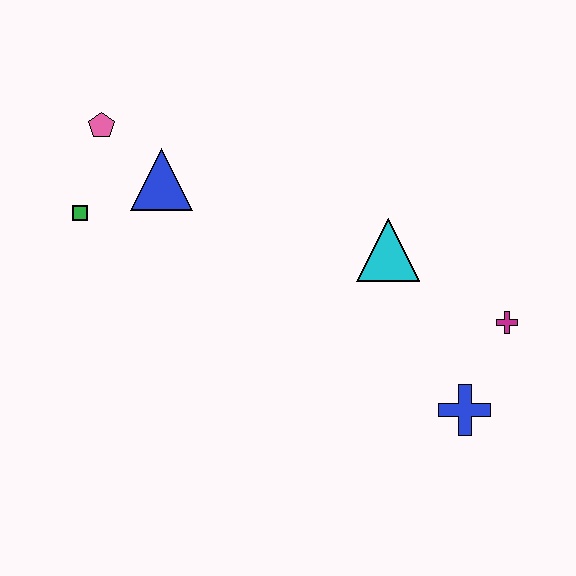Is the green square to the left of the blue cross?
Yes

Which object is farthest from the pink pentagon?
The blue cross is farthest from the pink pentagon.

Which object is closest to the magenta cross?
The blue cross is closest to the magenta cross.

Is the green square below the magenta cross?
No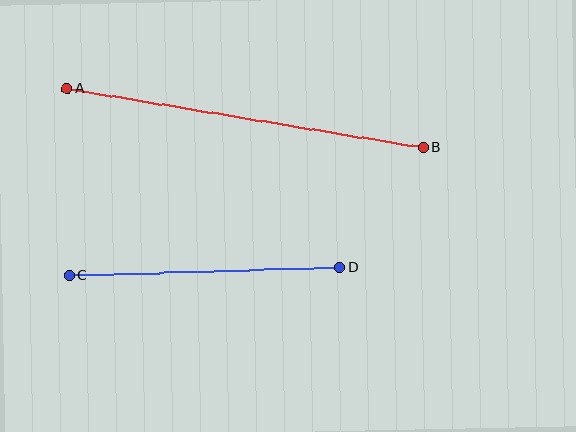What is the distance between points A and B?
The distance is approximately 361 pixels.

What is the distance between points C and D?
The distance is approximately 270 pixels.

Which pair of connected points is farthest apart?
Points A and B are farthest apart.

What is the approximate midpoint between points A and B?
The midpoint is at approximately (245, 118) pixels.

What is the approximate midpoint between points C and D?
The midpoint is at approximately (205, 271) pixels.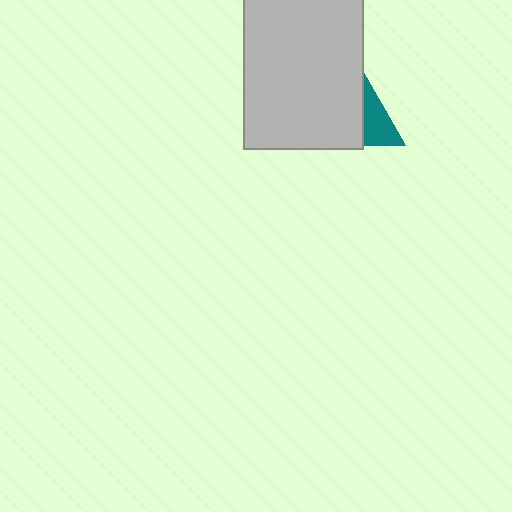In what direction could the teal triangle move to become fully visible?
The teal triangle could move right. That would shift it out from behind the light gray rectangle entirely.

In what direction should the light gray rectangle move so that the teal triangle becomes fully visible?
The light gray rectangle should move left. That is the shortest direction to clear the overlap and leave the teal triangle fully visible.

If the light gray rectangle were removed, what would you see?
You would see the complete teal triangle.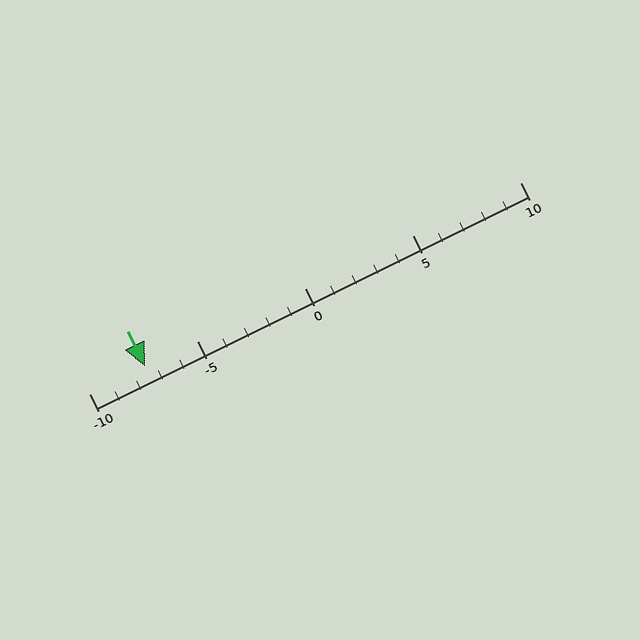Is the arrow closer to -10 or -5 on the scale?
The arrow is closer to -5.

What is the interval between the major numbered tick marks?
The major tick marks are spaced 5 units apart.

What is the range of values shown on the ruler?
The ruler shows values from -10 to 10.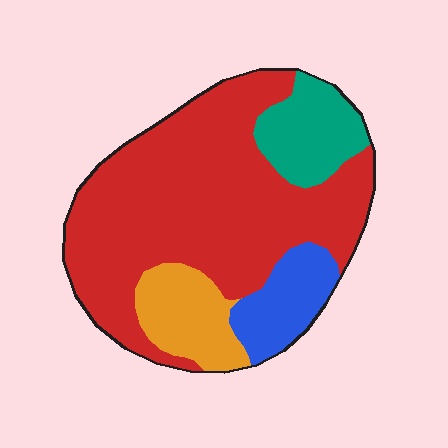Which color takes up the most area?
Red, at roughly 65%.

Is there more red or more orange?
Red.